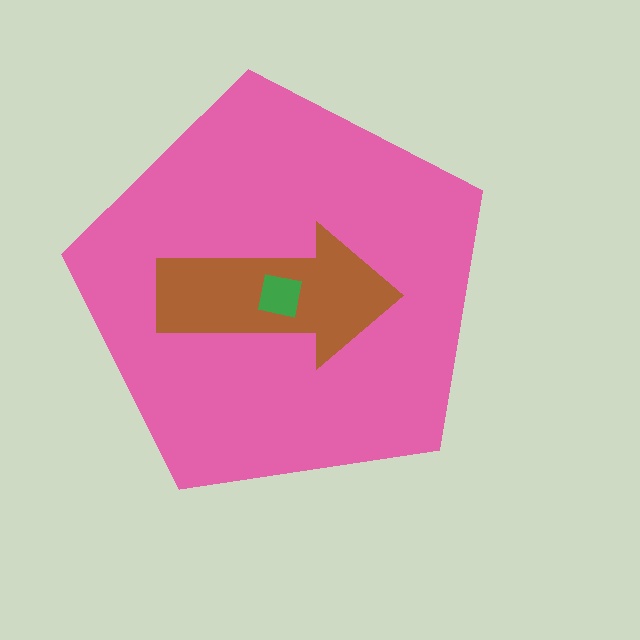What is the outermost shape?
The pink pentagon.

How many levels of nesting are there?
3.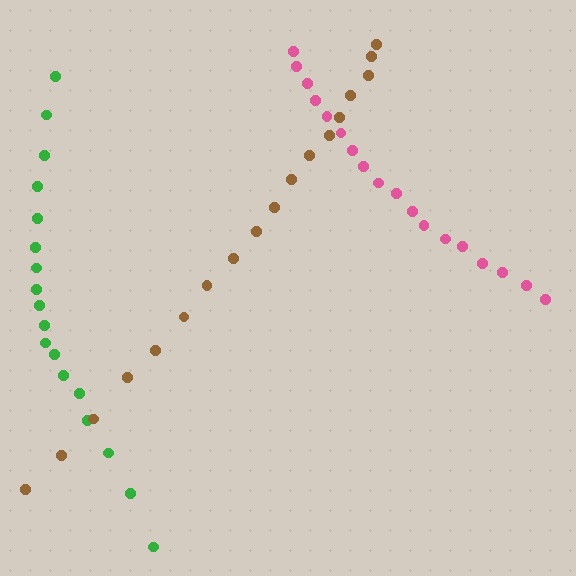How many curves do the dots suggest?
There are 3 distinct paths.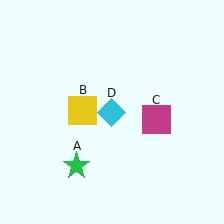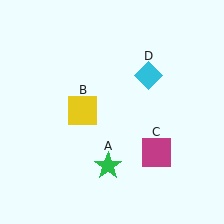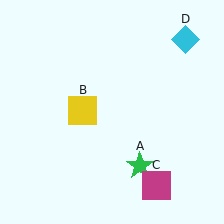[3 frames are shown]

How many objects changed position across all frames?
3 objects changed position: green star (object A), magenta square (object C), cyan diamond (object D).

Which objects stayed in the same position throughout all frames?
Yellow square (object B) remained stationary.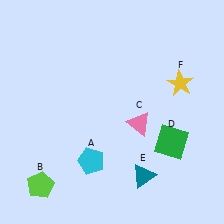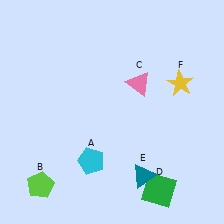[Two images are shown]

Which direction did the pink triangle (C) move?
The pink triangle (C) moved up.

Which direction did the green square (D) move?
The green square (D) moved down.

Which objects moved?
The objects that moved are: the pink triangle (C), the green square (D).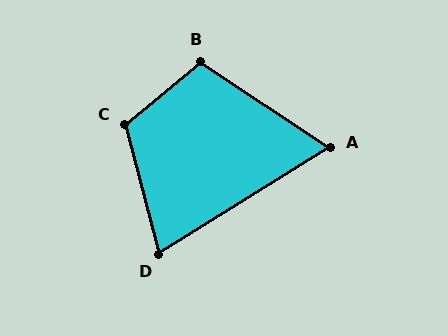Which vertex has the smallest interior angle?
A, at approximately 65 degrees.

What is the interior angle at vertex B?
Approximately 107 degrees (obtuse).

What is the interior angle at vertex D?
Approximately 73 degrees (acute).